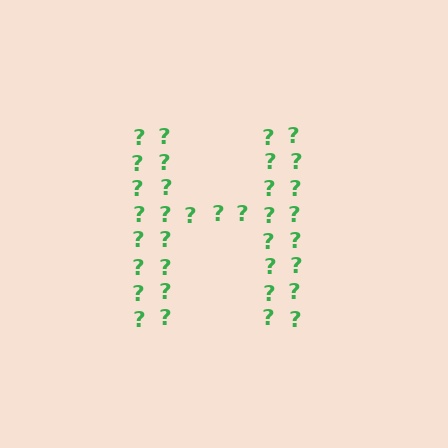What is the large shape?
The large shape is the letter H.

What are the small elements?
The small elements are question marks.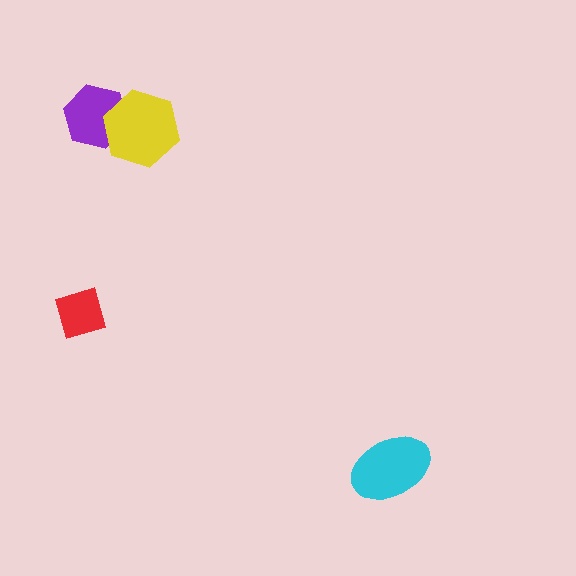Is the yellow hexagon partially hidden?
No, no other shape covers it.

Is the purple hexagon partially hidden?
Yes, it is partially covered by another shape.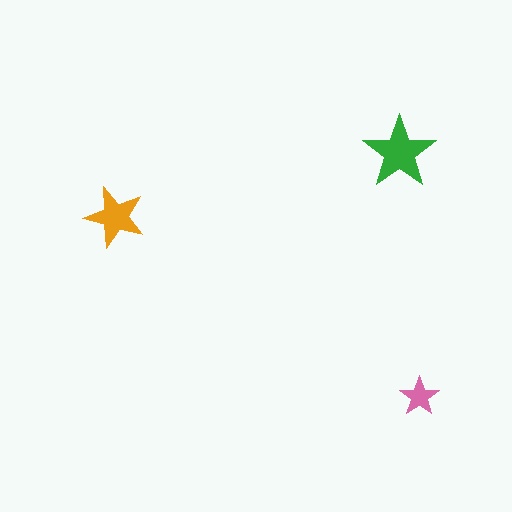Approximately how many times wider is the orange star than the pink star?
About 1.5 times wider.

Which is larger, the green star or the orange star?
The green one.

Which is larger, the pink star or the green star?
The green one.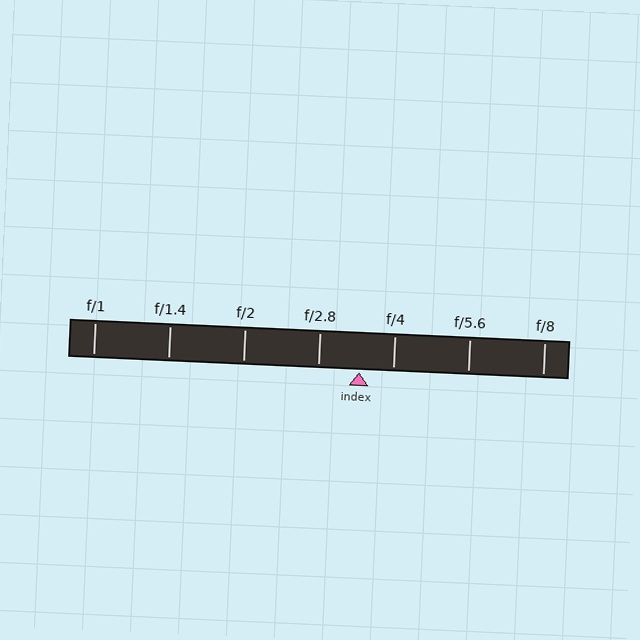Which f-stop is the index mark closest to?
The index mark is closest to f/4.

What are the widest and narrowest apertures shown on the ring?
The widest aperture shown is f/1 and the narrowest is f/8.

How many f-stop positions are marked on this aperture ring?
There are 7 f-stop positions marked.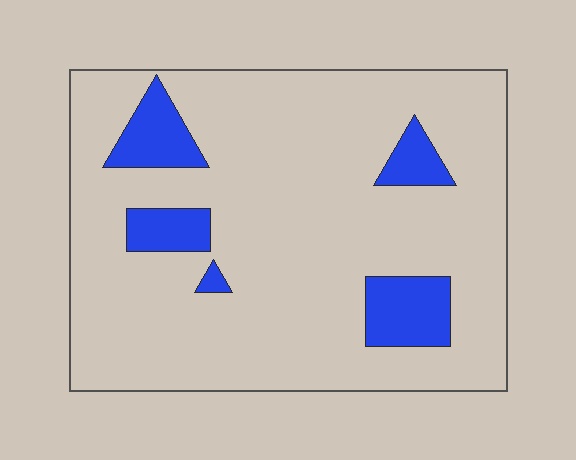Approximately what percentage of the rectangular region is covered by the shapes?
Approximately 15%.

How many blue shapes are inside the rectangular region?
5.